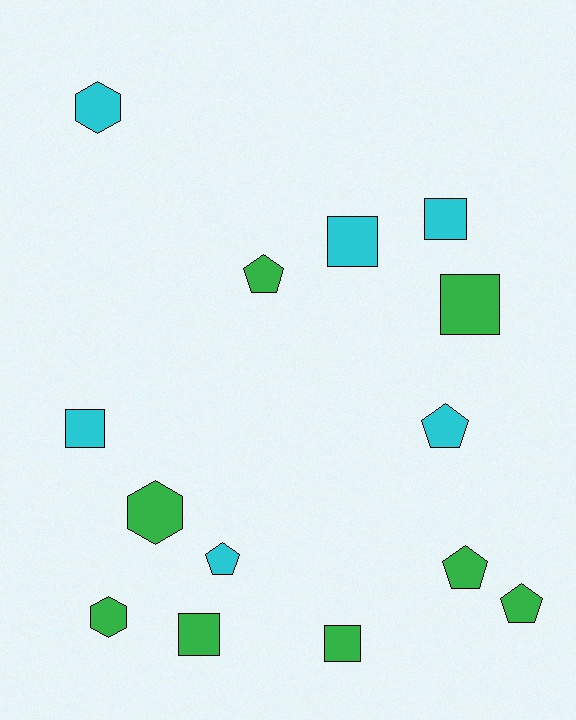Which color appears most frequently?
Green, with 8 objects.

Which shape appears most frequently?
Square, with 6 objects.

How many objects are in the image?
There are 14 objects.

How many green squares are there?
There are 3 green squares.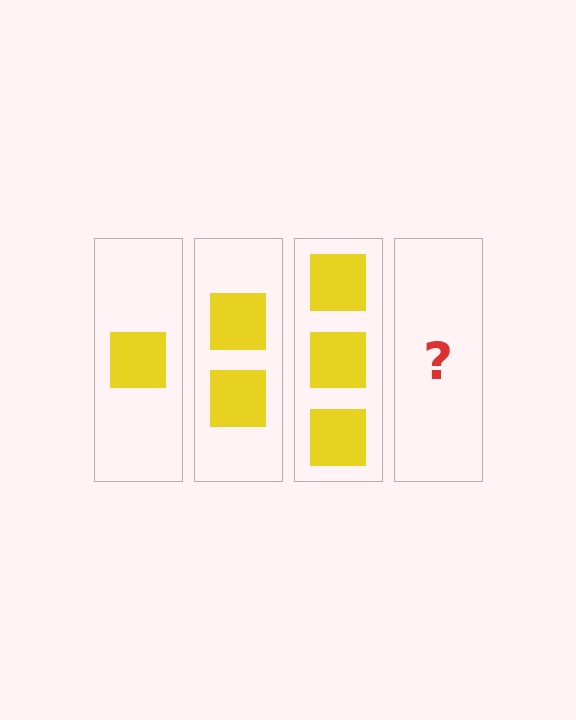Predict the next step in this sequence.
The next step is 4 squares.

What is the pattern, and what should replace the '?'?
The pattern is that each step adds one more square. The '?' should be 4 squares.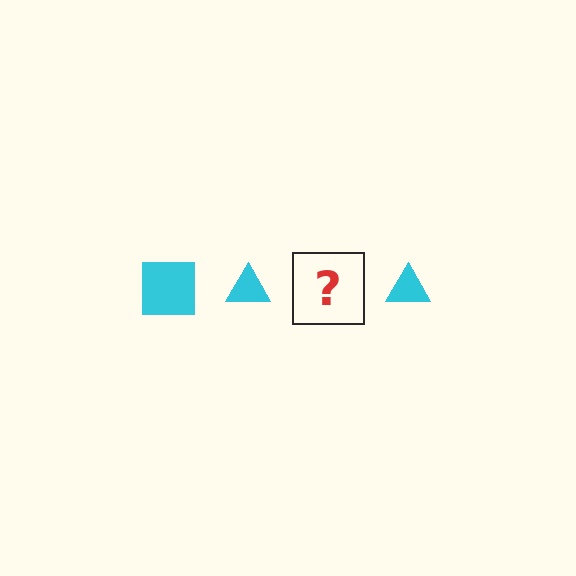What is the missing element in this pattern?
The missing element is a cyan square.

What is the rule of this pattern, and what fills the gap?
The rule is that the pattern cycles through square, triangle shapes in cyan. The gap should be filled with a cyan square.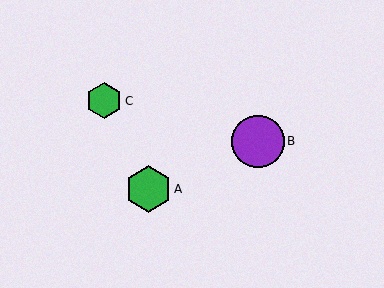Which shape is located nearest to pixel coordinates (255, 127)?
The purple circle (labeled B) at (258, 141) is nearest to that location.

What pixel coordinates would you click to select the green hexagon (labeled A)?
Click at (148, 189) to select the green hexagon A.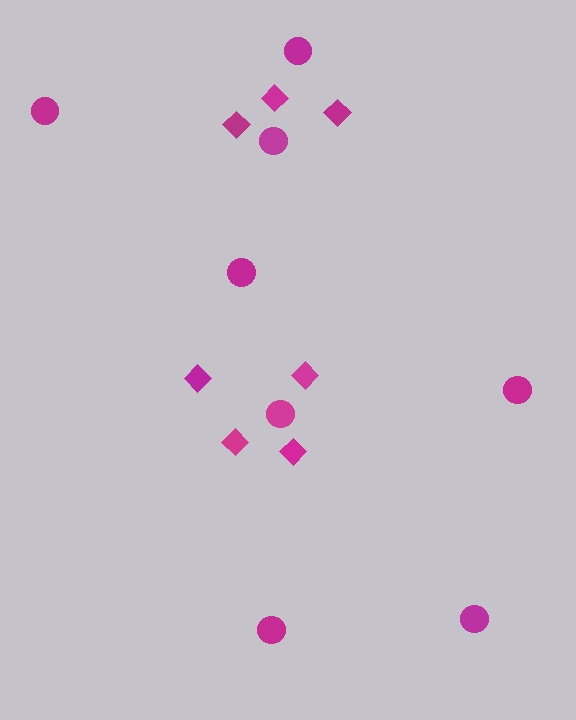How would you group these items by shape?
There are 2 groups: one group of diamonds (7) and one group of circles (8).